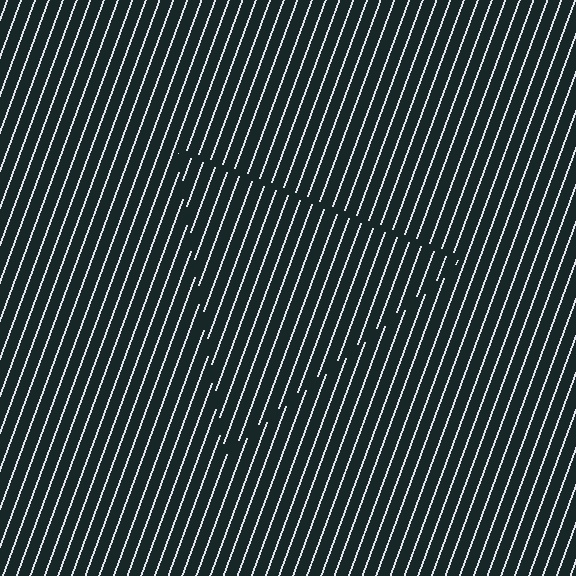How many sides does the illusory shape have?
3 sides — the line-ends trace a triangle.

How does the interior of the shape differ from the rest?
The interior of the shape contains the same grating, shifted by half a period — the contour is defined by the phase discontinuity where line-ends from the inner and outer gratings abut.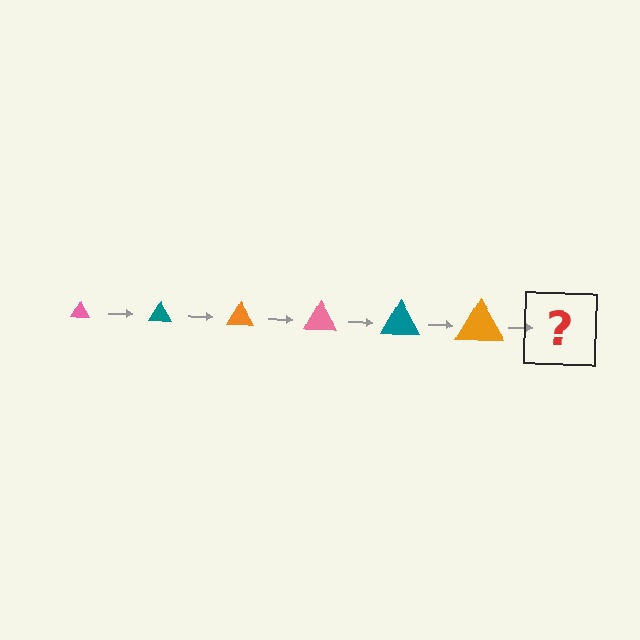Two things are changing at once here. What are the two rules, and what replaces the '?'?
The two rules are that the triangle grows larger each step and the color cycles through pink, teal, and orange. The '?' should be a pink triangle, larger than the previous one.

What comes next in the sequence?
The next element should be a pink triangle, larger than the previous one.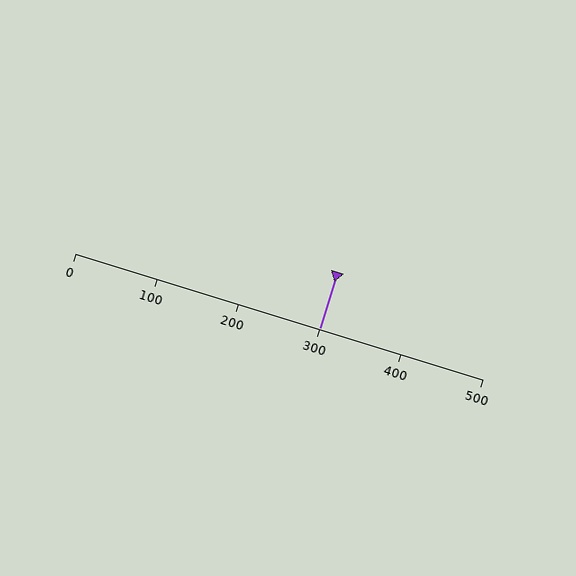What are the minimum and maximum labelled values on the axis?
The axis runs from 0 to 500.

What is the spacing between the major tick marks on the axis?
The major ticks are spaced 100 apart.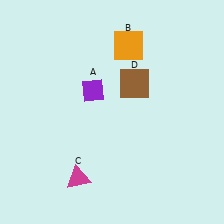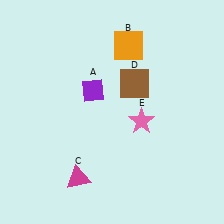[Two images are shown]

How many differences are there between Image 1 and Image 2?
There is 1 difference between the two images.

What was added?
A pink star (E) was added in Image 2.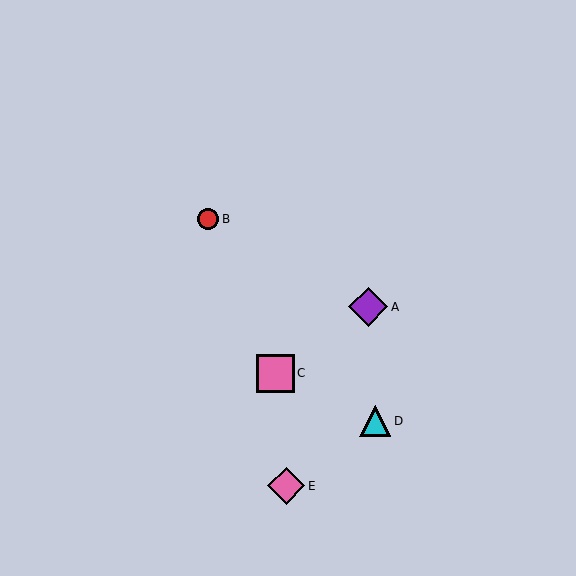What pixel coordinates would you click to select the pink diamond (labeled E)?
Click at (286, 486) to select the pink diamond E.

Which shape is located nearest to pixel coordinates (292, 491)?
The pink diamond (labeled E) at (286, 486) is nearest to that location.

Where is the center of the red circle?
The center of the red circle is at (208, 219).